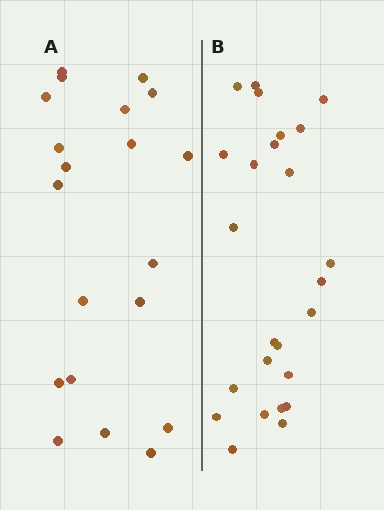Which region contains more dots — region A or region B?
Region B (the right region) has more dots.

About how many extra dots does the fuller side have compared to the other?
Region B has about 5 more dots than region A.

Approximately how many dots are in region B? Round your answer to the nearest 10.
About 20 dots. (The exact count is 25, which rounds to 20.)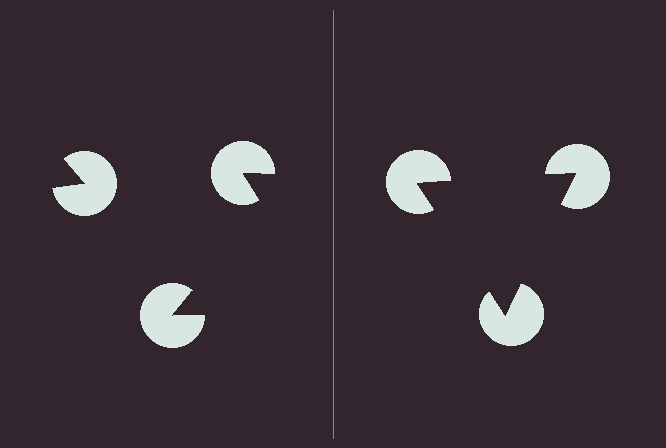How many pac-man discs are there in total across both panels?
6 — 3 on each side.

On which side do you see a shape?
An illusory triangle appears on the right side. On the left side the wedge cuts are rotated, so no coherent shape forms.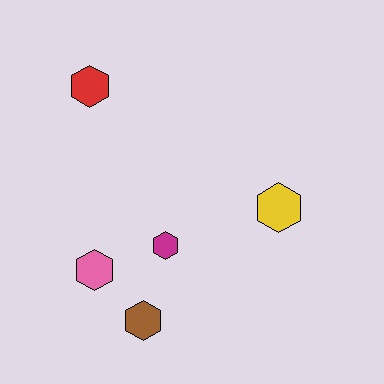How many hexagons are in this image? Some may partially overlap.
There are 5 hexagons.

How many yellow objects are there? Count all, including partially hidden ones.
There is 1 yellow object.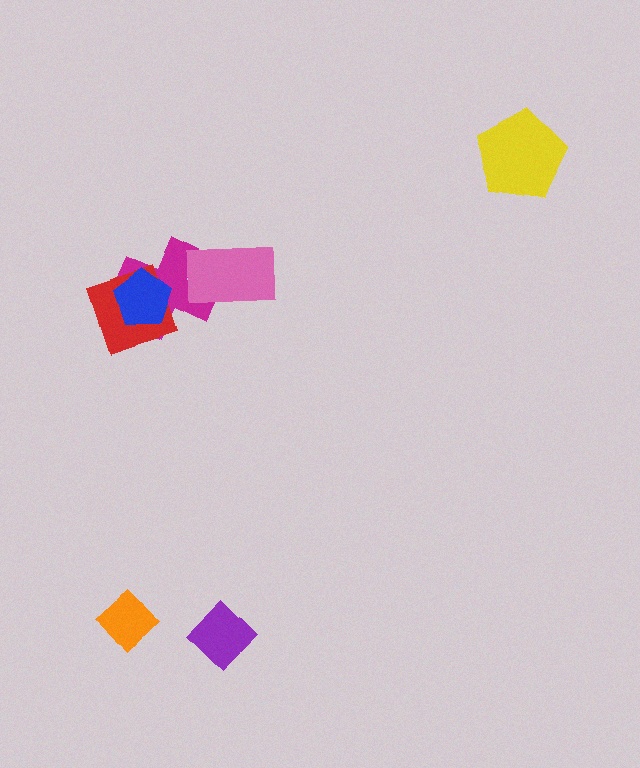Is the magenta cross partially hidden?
Yes, it is partially covered by another shape.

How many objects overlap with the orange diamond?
0 objects overlap with the orange diamond.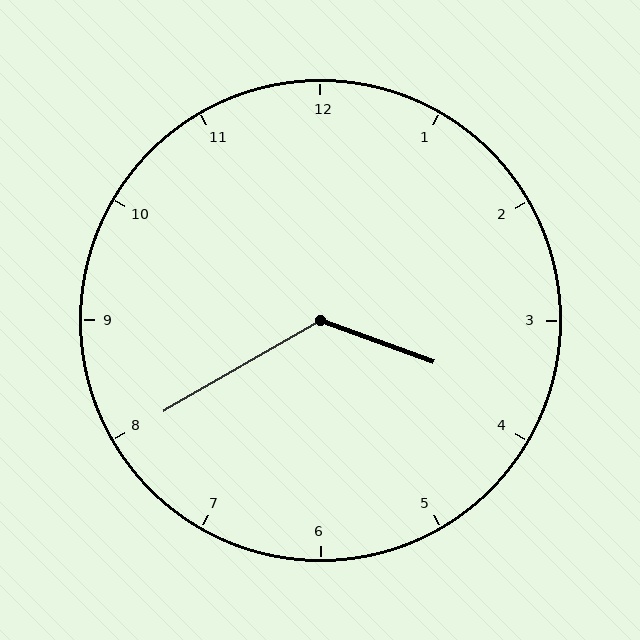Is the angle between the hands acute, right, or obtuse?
It is obtuse.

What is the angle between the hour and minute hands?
Approximately 130 degrees.